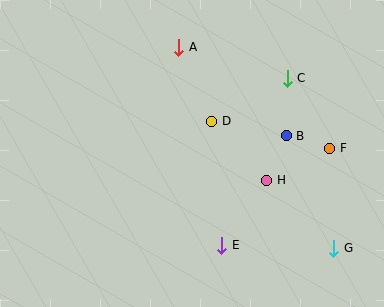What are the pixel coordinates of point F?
Point F is at (330, 148).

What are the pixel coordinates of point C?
Point C is at (287, 78).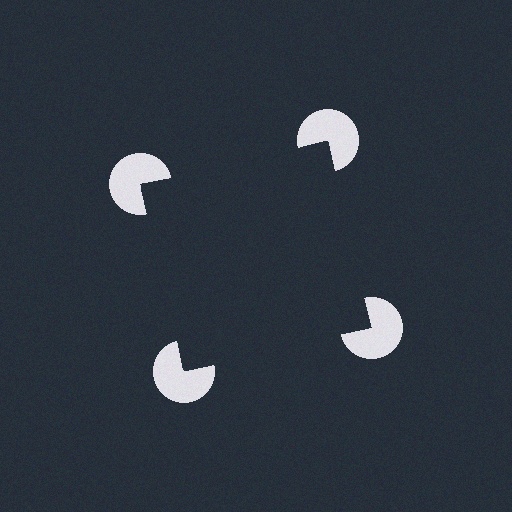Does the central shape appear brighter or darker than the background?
It typically appears slightly darker than the background, even though no actual brightness change is drawn.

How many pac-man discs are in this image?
There are 4 — one at each vertex of the illusory square.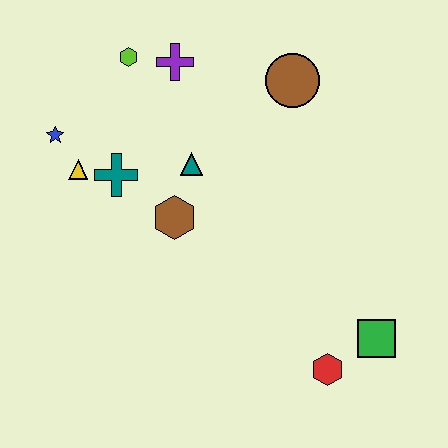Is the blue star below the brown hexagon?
No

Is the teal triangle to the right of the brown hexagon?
Yes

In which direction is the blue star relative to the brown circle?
The blue star is to the left of the brown circle.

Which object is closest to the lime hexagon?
The purple cross is closest to the lime hexagon.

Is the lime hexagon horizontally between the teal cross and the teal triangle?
Yes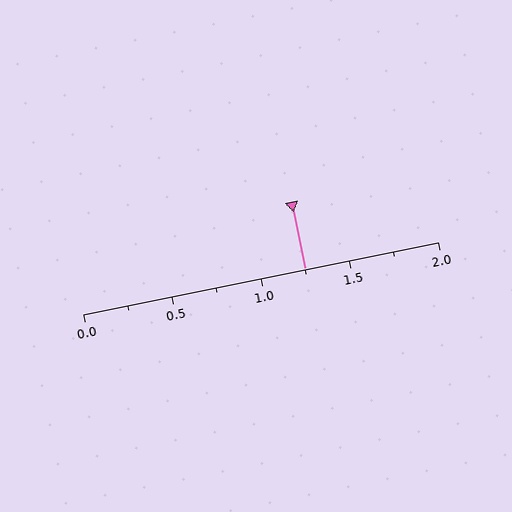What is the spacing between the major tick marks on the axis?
The major ticks are spaced 0.5 apart.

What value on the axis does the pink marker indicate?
The marker indicates approximately 1.25.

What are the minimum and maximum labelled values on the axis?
The axis runs from 0.0 to 2.0.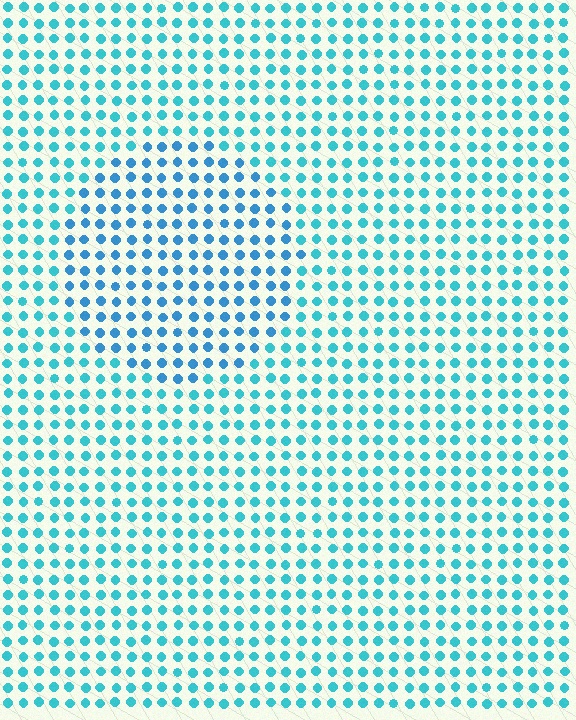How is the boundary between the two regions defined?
The boundary is defined purely by a slight shift in hue (about 21 degrees). Spacing, size, and orientation are identical on both sides.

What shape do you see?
I see a circle.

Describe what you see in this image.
The image is filled with small cyan elements in a uniform arrangement. A circle-shaped region is visible where the elements are tinted to a slightly different hue, forming a subtle color boundary.